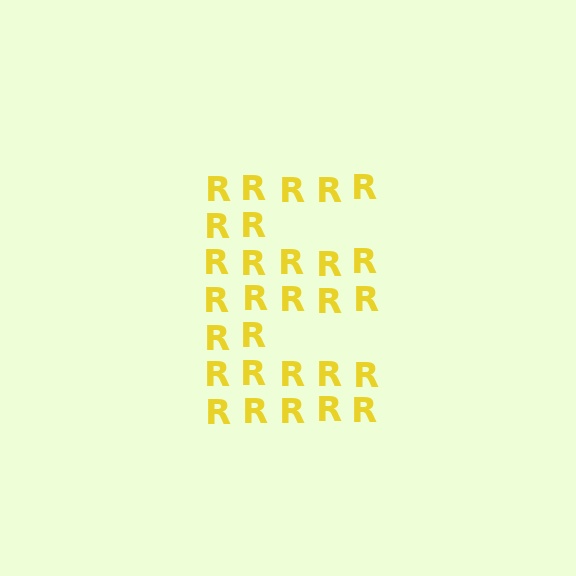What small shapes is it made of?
It is made of small letter R's.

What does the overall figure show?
The overall figure shows the letter E.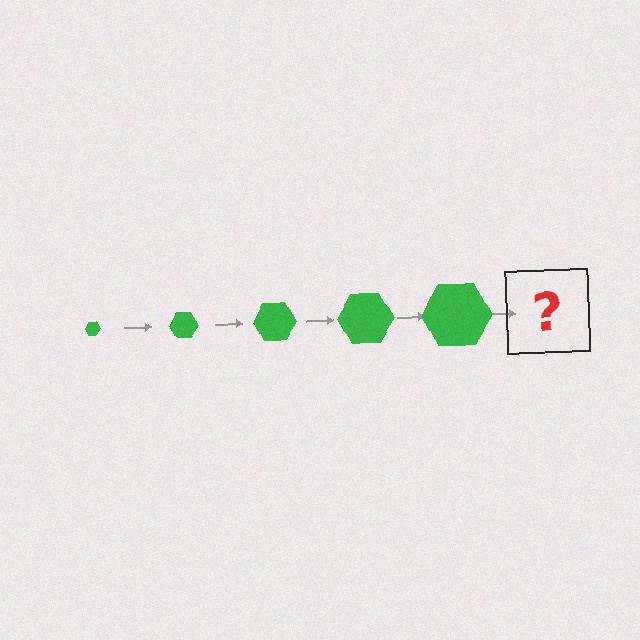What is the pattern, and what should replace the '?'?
The pattern is that the hexagon gets progressively larger each step. The '?' should be a green hexagon, larger than the previous one.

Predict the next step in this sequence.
The next step is a green hexagon, larger than the previous one.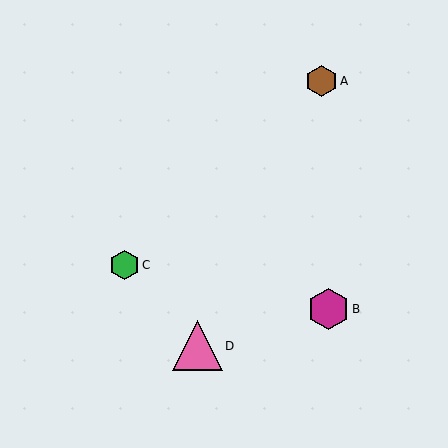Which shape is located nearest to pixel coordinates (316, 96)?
The brown hexagon (labeled A) at (322, 81) is nearest to that location.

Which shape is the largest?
The pink triangle (labeled D) is the largest.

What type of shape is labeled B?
Shape B is a magenta hexagon.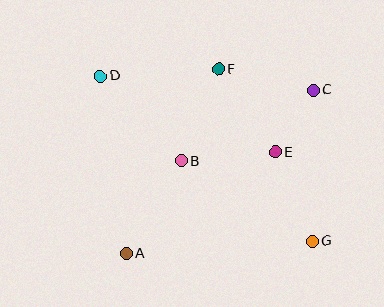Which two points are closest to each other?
Points C and E are closest to each other.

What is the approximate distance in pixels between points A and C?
The distance between A and C is approximately 248 pixels.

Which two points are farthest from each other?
Points D and G are farthest from each other.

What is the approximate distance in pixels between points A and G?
The distance between A and G is approximately 186 pixels.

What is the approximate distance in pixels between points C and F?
The distance between C and F is approximately 96 pixels.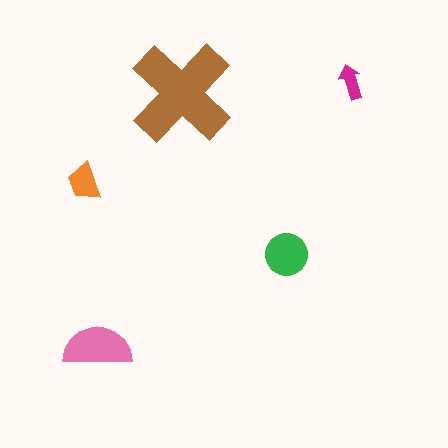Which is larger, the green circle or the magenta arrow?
The green circle.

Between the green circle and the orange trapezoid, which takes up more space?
The green circle.